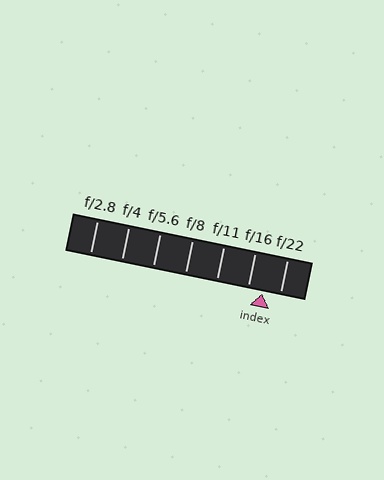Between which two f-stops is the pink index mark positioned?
The index mark is between f/16 and f/22.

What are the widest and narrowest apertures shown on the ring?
The widest aperture shown is f/2.8 and the narrowest is f/22.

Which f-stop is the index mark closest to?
The index mark is closest to f/16.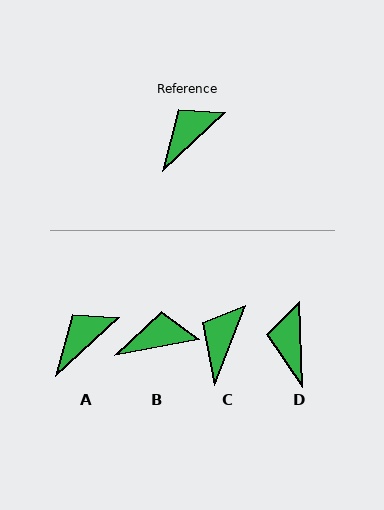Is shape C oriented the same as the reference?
No, it is off by about 26 degrees.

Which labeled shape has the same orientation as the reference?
A.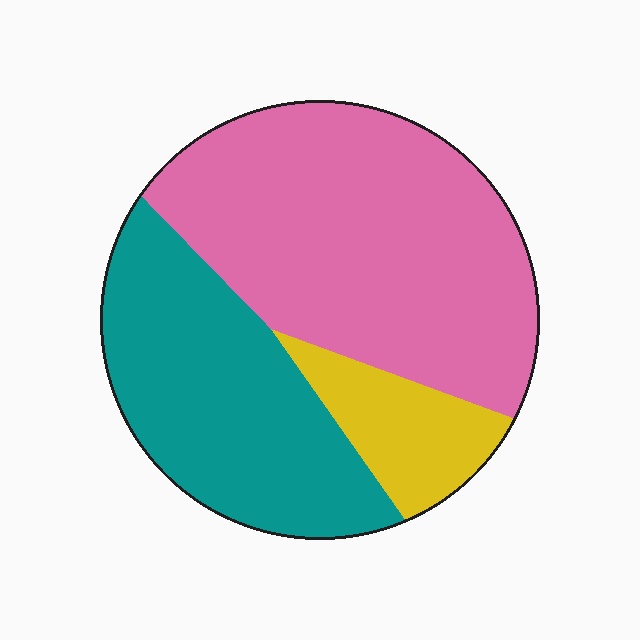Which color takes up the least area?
Yellow, at roughly 10%.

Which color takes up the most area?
Pink, at roughly 55%.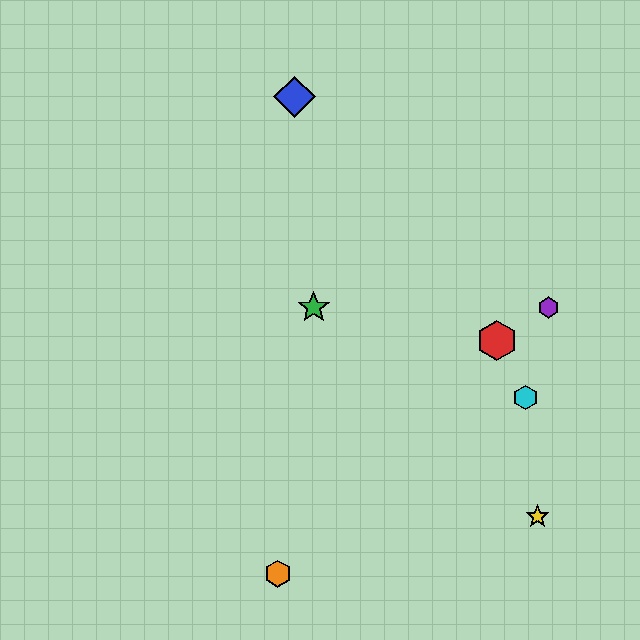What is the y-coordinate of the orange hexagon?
The orange hexagon is at y≈574.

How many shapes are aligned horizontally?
2 shapes (the green star, the purple hexagon) are aligned horizontally.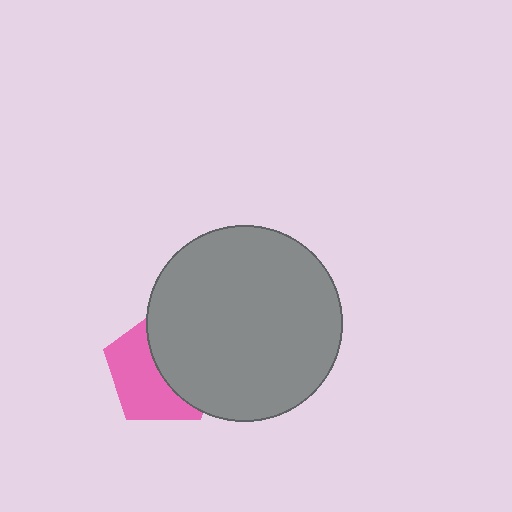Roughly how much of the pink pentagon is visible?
About half of it is visible (roughly 49%).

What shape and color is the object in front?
The object in front is a gray circle.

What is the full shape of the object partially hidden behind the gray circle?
The partially hidden object is a pink pentagon.